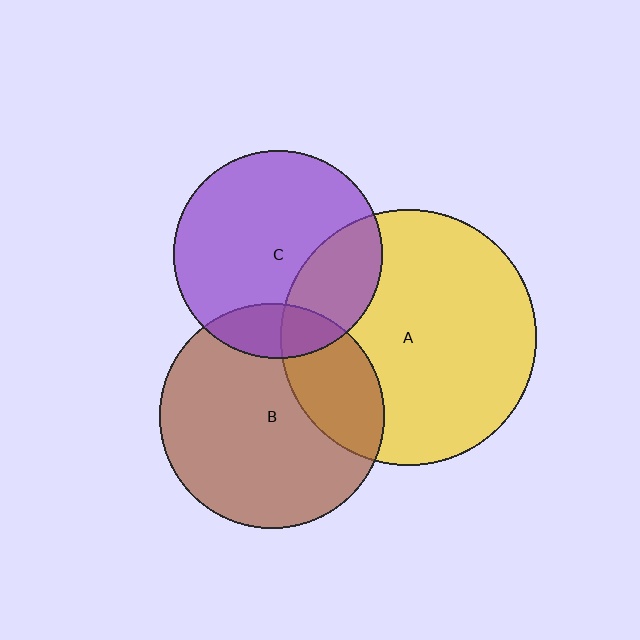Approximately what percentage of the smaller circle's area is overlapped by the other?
Approximately 25%.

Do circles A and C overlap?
Yes.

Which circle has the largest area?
Circle A (yellow).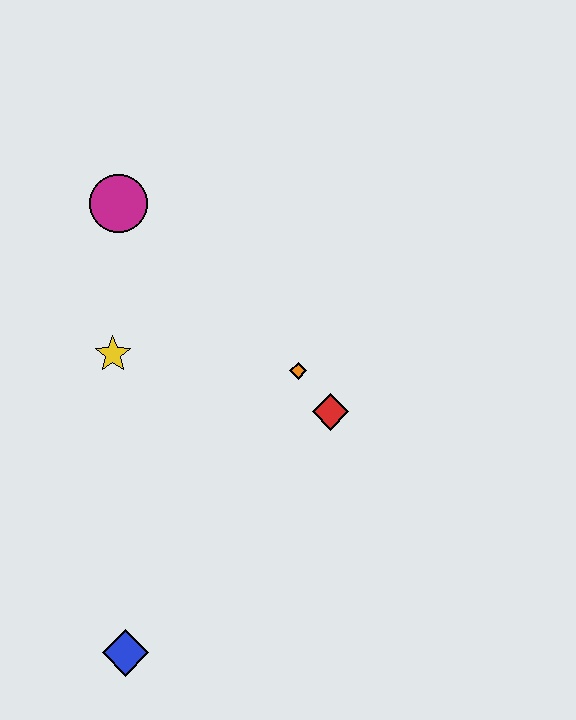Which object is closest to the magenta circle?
The yellow star is closest to the magenta circle.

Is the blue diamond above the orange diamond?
No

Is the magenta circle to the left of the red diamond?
Yes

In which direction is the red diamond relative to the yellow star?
The red diamond is to the right of the yellow star.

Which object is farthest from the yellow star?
The blue diamond is farthest from the yellow star.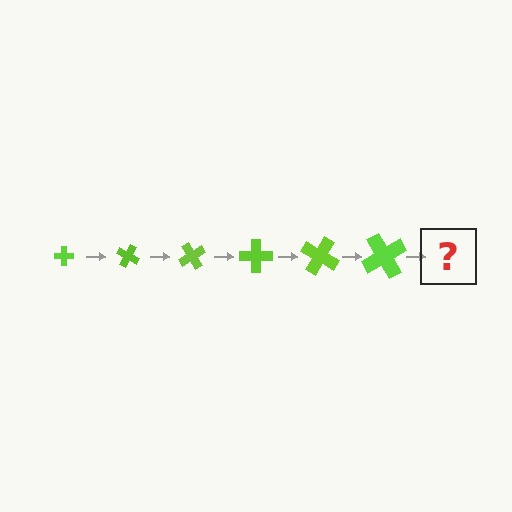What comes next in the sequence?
The next element should be a cross, larger than the previous one and rotated 180 degrees from the start.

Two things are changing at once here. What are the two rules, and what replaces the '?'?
The two rules are that the cross grows larger each step and it rotates 30 degrees each step. The '?' should be a cross, larger than the previous one and rotated 180 degrees from the start.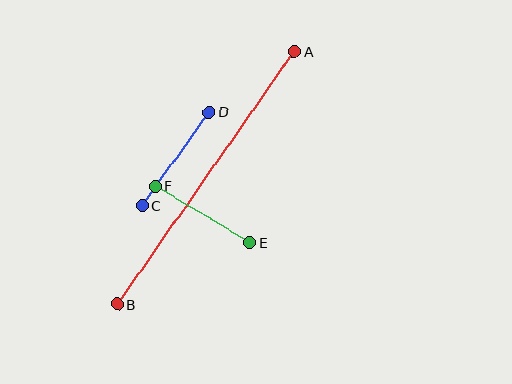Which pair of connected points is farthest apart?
Points A and B are farthest apart.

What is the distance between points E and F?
The distance is approximately 110 pixels.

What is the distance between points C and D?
The distance is approximately 115 pixels.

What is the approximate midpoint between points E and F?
The midpoint is at approximately (202, 215) pixels.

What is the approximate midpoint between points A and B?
The midpoint is at approximately (206, 178) pixels.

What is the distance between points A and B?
The distance is approximately 309 pixels.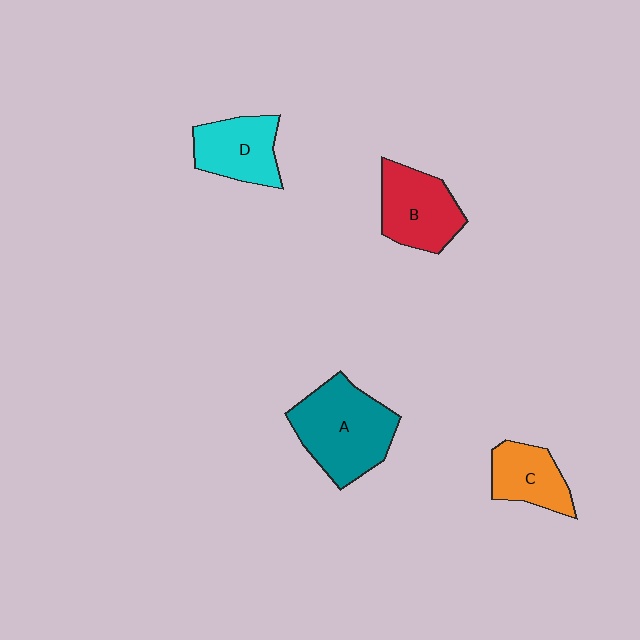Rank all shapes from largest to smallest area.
From largest to smallest: A (teal), B (red), D (cyan), C (orange).